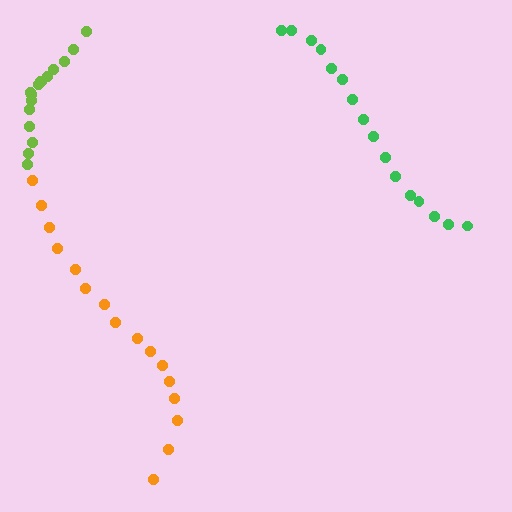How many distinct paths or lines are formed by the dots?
There are 3 distinct paths.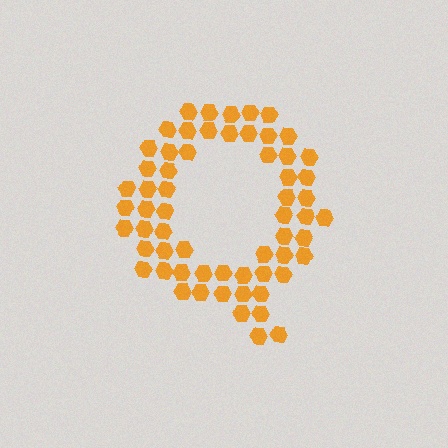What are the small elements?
The small elements are hexagons.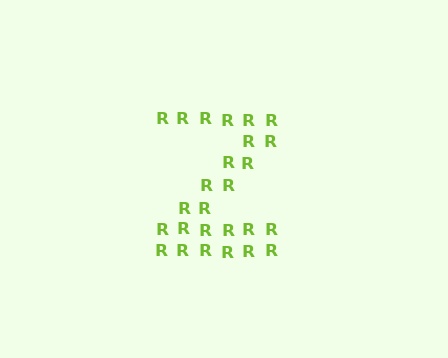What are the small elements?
The small elements are letter R's.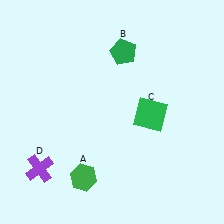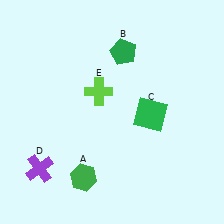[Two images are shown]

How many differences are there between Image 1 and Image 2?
There is 1 difference between the two images.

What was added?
A lime cross (E) was added in Image 2.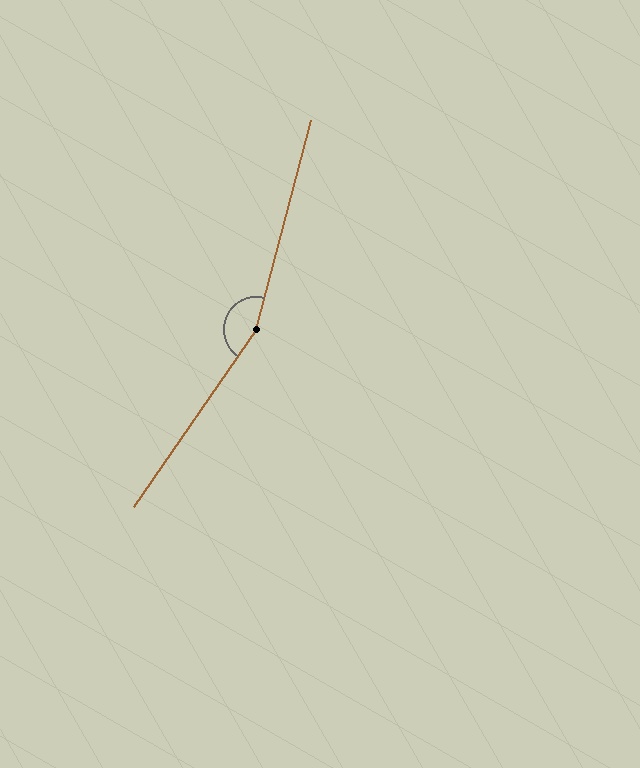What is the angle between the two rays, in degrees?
Approximately 160 degrees.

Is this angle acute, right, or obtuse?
It is obtuse.